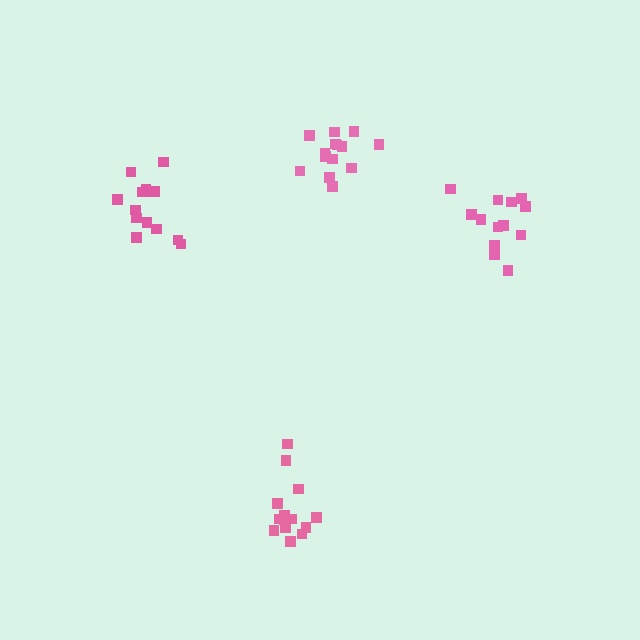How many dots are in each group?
Group 1: 14 dots, Group 2: 13 dots, Group 3: 15 dots, Group 4: 14 dots (56 total).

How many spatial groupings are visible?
There are 4 spatial groupings.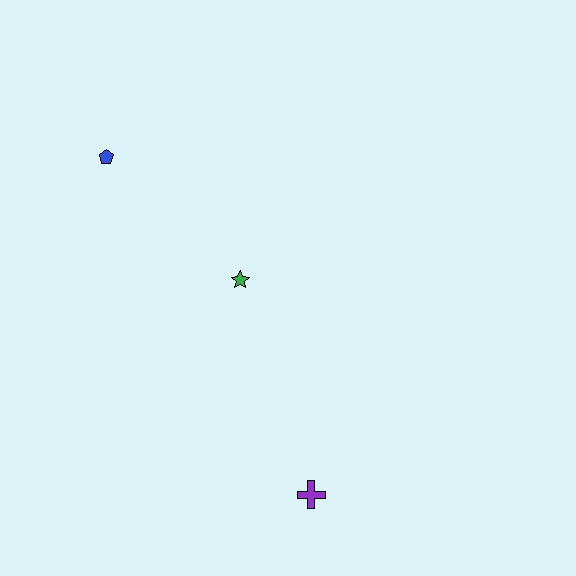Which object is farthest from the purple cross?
The blue pentagon is farthest from the purple cross.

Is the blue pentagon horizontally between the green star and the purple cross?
No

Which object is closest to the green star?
The blue pentagon is closest to the green star.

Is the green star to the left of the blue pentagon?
No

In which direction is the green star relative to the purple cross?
The green star is above the purple cross.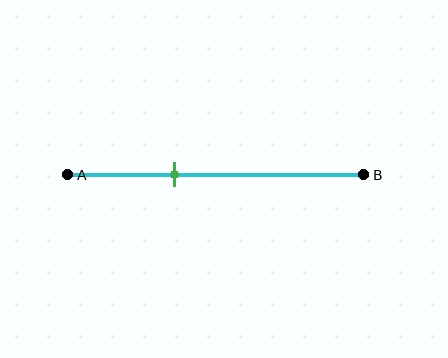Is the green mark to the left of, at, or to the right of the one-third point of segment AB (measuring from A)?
The green mark is approximately at the one-third point of segment AB.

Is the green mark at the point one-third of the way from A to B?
Yes, the mark is approximately at the one-third point.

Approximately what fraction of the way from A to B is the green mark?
The green mark is approximately 35% of the way from A to B.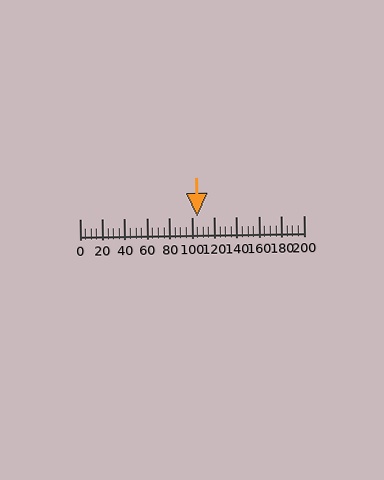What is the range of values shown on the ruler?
The ruler shows values from 0 to 200.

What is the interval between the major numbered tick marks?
The major tick marks are spaced 20 units apart.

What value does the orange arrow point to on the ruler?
The orange arrow points to approximately 105.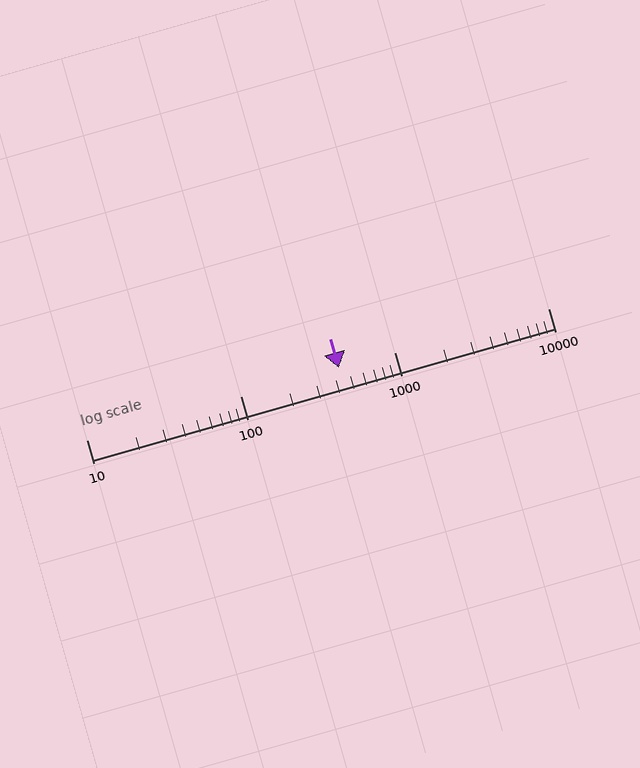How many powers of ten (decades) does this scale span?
The scale spans 3 decades, from 10 to 10000.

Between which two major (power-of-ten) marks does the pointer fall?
The pointer is between 100 and 1000.